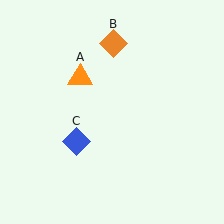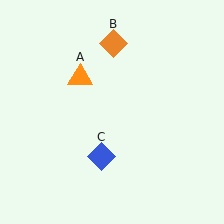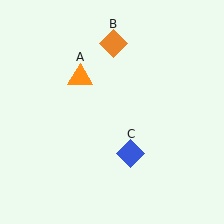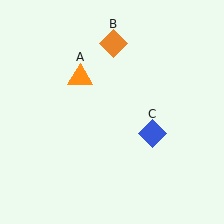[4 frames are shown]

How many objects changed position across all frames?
1 object changed position: blue diamond (object C).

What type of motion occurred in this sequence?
The blue diamond (object C) rotated counterclockwise around the center of the scene.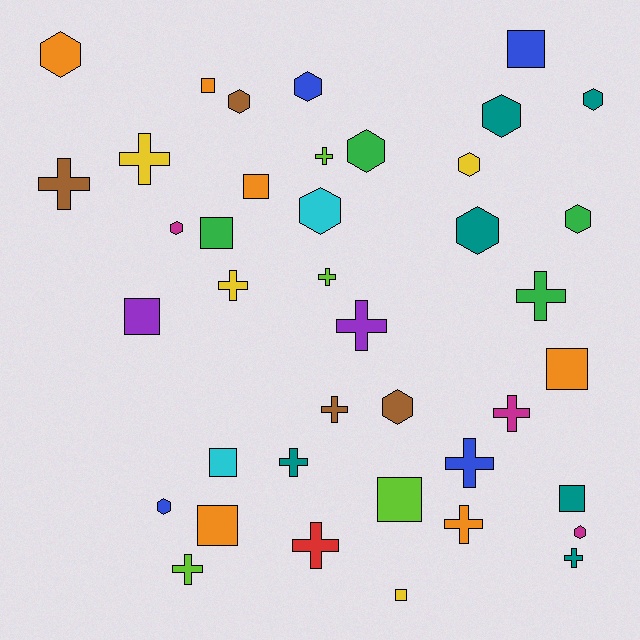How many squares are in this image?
There are 11 squares.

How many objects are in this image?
There are 40 objects.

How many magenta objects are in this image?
There are 3 magenta objects.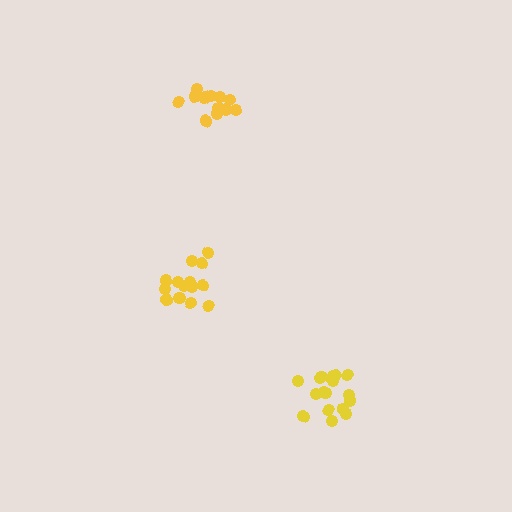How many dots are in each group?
Group 1: 18 dots, Group 2: 12 dots, Group 3: 14 dots (44 total).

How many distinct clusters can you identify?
There are 3 distinct clusters.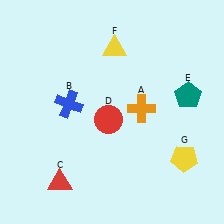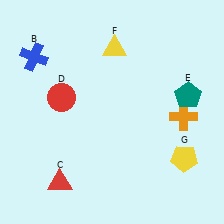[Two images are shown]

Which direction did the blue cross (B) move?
The blue cross (B) moved up.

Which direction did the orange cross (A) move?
The orange cross (A) moved right.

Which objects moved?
The objects that moved are: the orange cross (A), the blue cross (B), the red circle (D).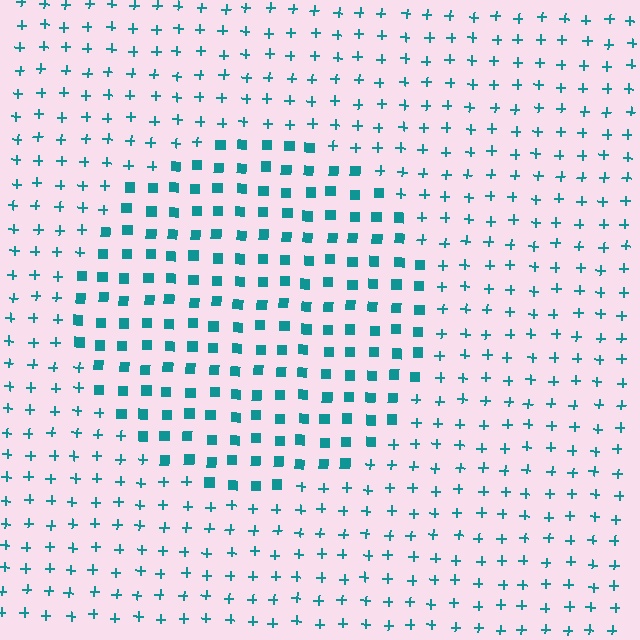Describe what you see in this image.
The image is filled with small teal elements arranged in a uniform grid. A circle-shaped region contains squares, while the surrounding area contains plus signs. The boundary is defined purely by the change in element shape.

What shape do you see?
I see a circle.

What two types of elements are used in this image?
The image uses squares inside the circle region and plus signs outside it.